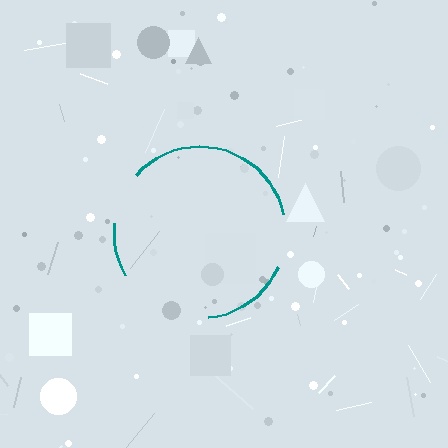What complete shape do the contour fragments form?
The contour fragments form a circle.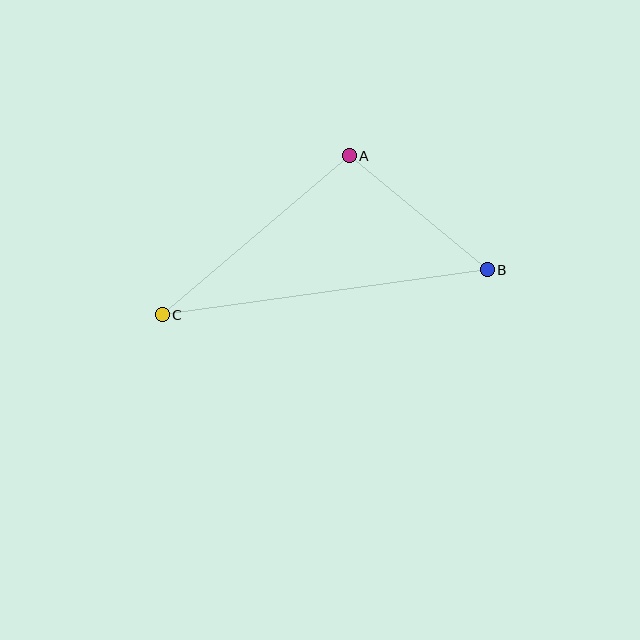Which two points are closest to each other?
Points A and B are closest to each other.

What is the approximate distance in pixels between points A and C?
The distance between A and C is approximately 245 pixels.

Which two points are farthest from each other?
Points B and C are farthest from each other.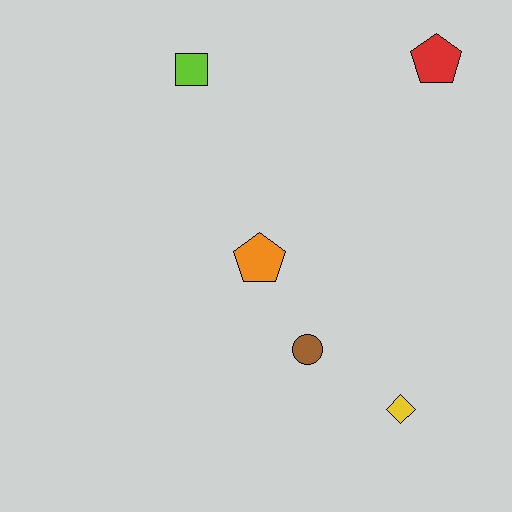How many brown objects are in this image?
There is 1 brown object.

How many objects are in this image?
There are 5 objects.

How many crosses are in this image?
There are no crosses.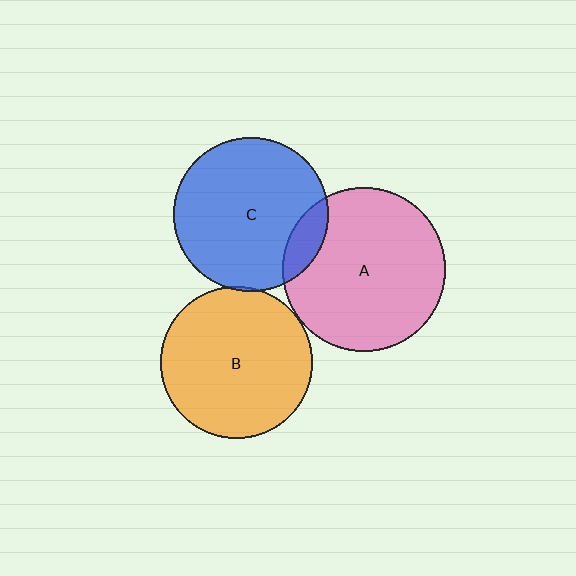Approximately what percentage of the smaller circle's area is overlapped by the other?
Approximately 5%.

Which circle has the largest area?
Circle A (pink).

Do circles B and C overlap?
Yes.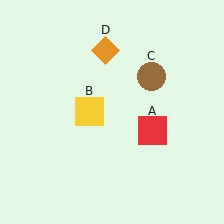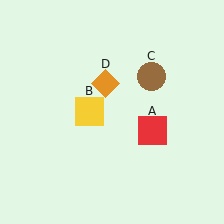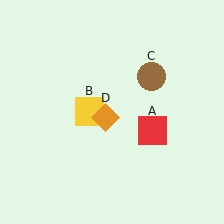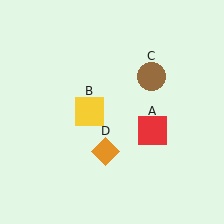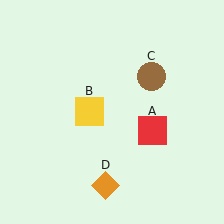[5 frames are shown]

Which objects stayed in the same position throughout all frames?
Red square (object A) and yellow square (object B) and brown circle (object C) remained stationary.